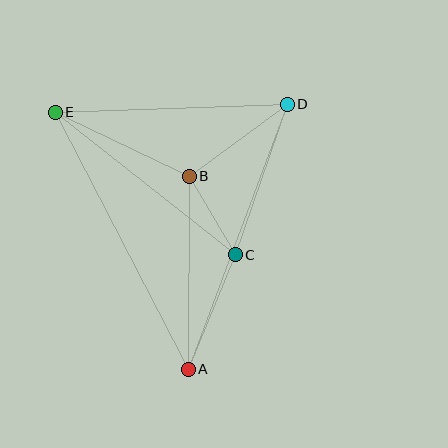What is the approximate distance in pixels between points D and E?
The distance between D and E is approximately 232 pixels.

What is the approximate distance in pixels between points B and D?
The distance between B and D is approximately 122 pixels.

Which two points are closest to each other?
Points B and C are closest to each other.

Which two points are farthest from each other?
Points A and E are farthest from each other.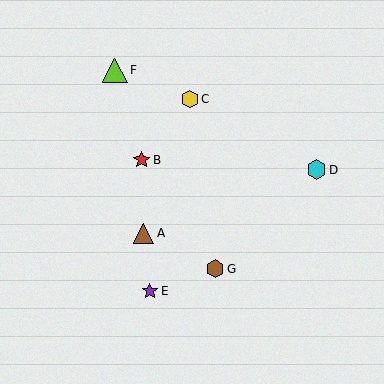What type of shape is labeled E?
Shape E is a purple star.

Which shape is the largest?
The lime triangle (labeled F) is the largest.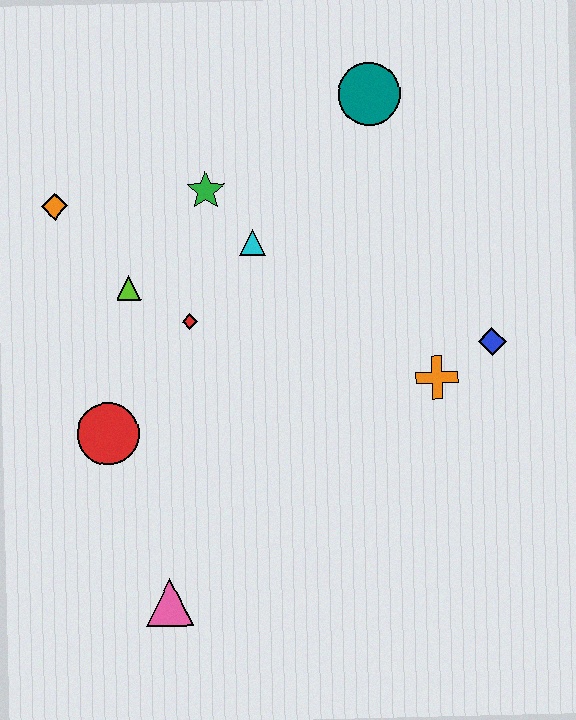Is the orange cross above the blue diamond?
No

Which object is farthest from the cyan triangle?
The pink triangle is farthest from the cyan triangle.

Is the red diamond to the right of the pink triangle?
Yes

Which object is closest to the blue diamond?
The orange cross is closest to the blue diamond.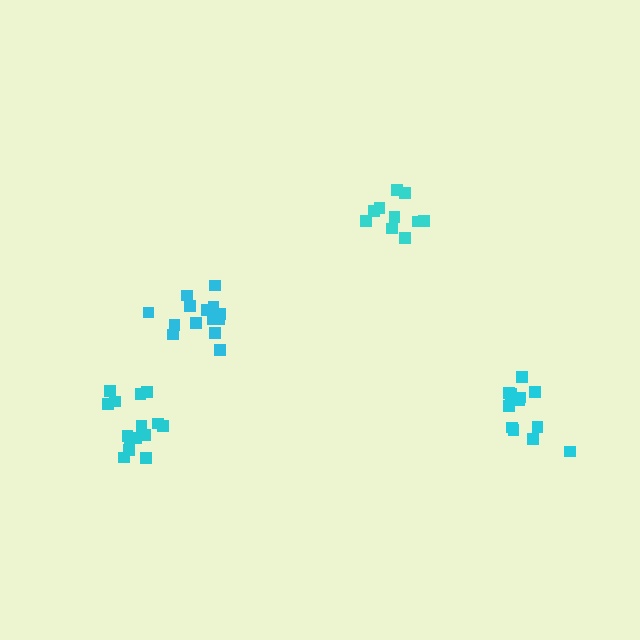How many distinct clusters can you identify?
There are 4 distinct clusters.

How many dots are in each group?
Group 1: 10 dots, Group 2: 15 dots, Group 3: 12 dots, Group 4: 15 dots (52 total).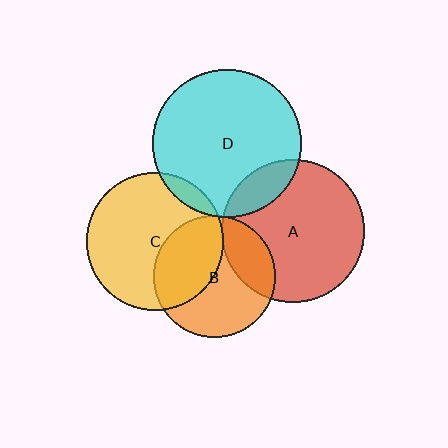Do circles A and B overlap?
Yes.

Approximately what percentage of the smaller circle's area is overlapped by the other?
Approximately 25%.